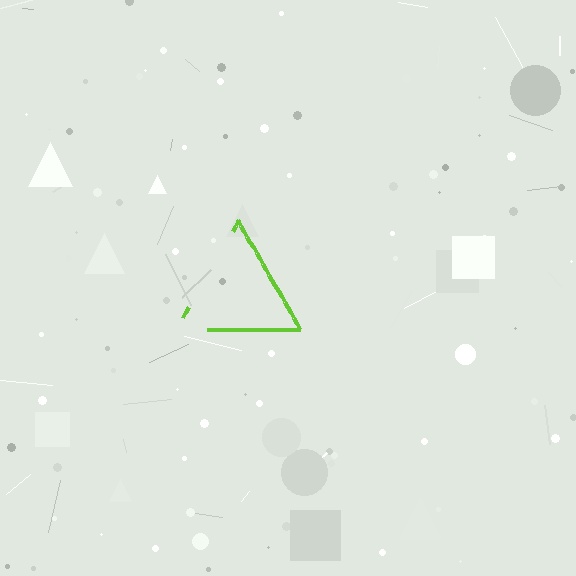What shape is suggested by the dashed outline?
The dashed outline suggests a triangle.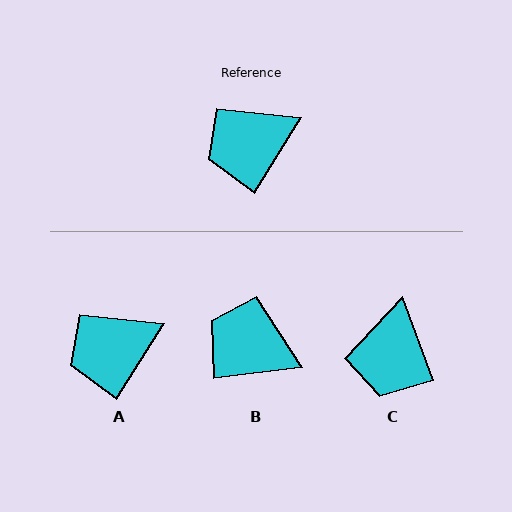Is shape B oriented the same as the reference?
No, it is off by about 51 degrees.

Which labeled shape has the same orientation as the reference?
A.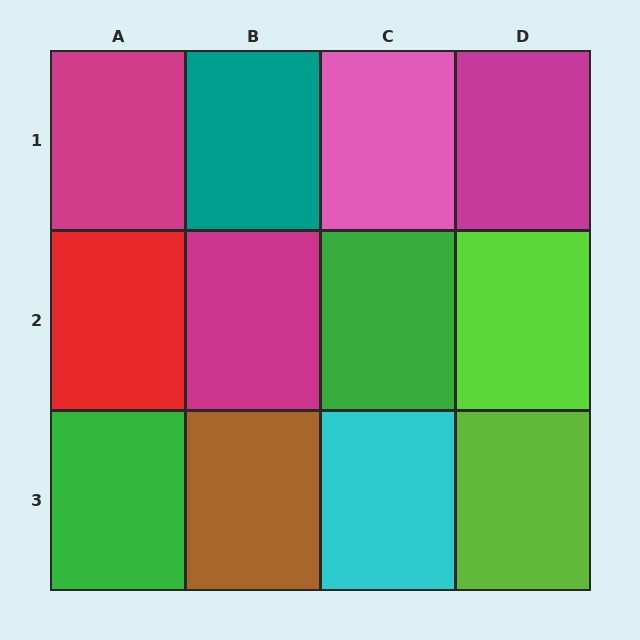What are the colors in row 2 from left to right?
Red, magenta, green, lime.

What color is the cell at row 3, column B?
Brown.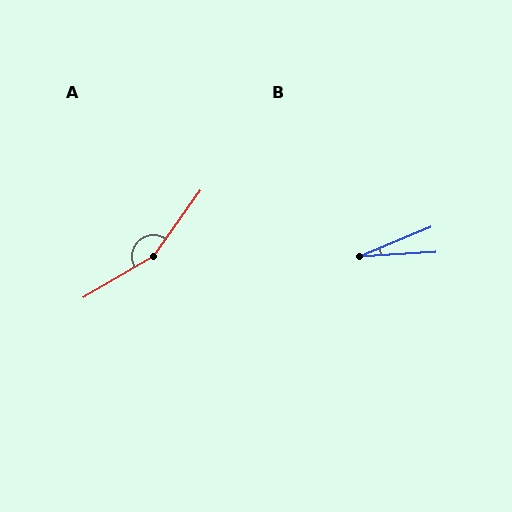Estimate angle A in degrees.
Approximately 155 degrees.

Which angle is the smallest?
B, at approximately 19 degrees.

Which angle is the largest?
A, at approximately 155 degrees.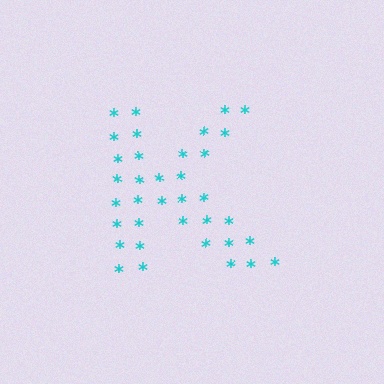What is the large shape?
The large shape is the letter K.